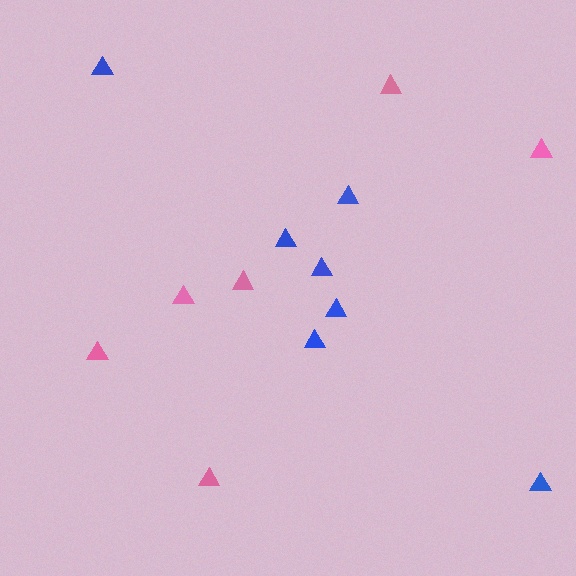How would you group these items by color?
There are 2 groups: one group of pink triangles (6) and one group of blue triangles (7).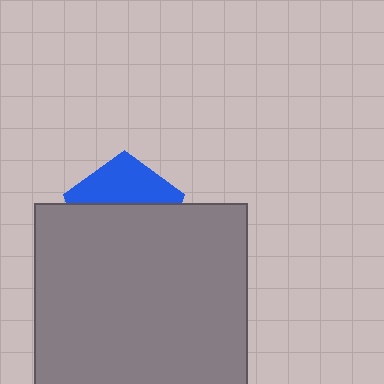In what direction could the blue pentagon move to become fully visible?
The blue pentagon could move up. That would shift it out from behind the gray rectangle entirely.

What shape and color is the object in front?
The object in front is a gray rectangle.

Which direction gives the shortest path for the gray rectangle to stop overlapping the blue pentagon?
Moving down gives the shortest separation.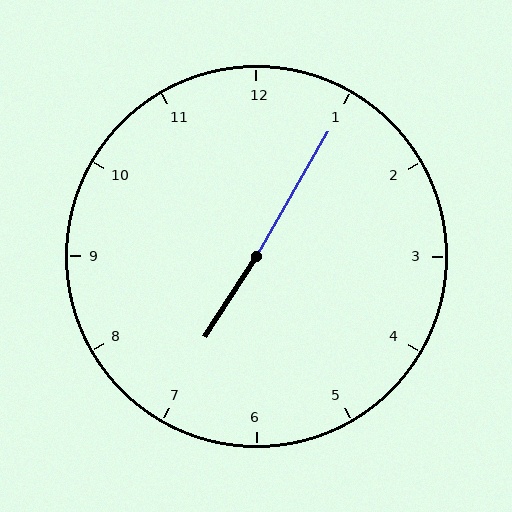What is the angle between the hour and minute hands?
Approximately 178 degrees.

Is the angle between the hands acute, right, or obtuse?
It is obtuse.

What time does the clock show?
7:05.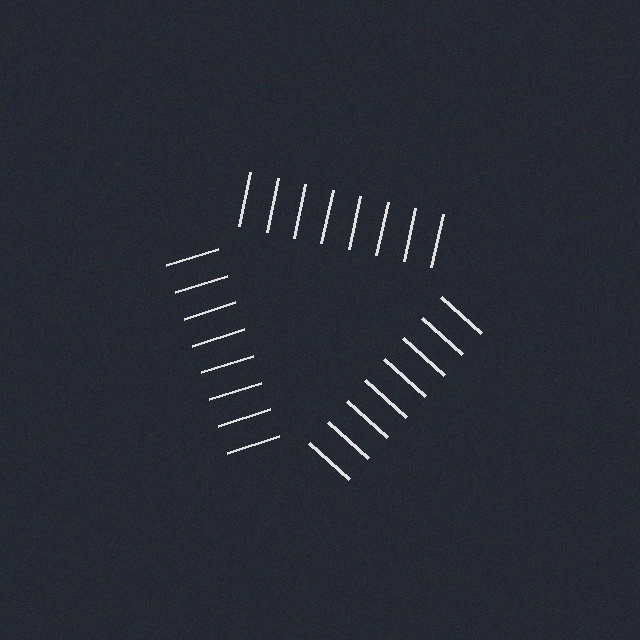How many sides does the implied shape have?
3 sides — the line-ends trace a triangle.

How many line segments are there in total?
24 — 8 along each of the 3 edges.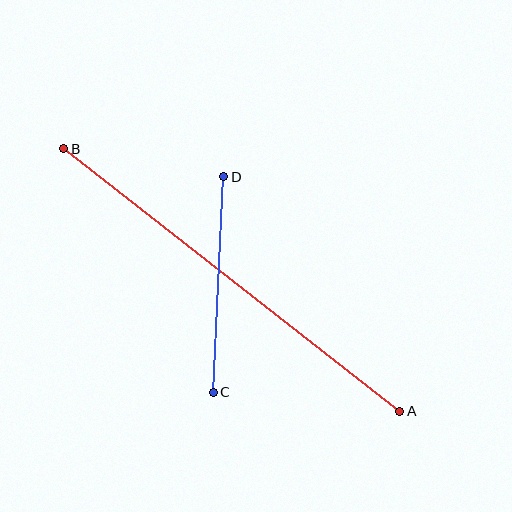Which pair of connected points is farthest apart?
Points A and B are farthest apart.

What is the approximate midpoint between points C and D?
The midpoint is at approximately (218, 284) pixels.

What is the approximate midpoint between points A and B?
The midpoint is at approximately (232, 280) pixels.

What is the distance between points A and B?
The distance is approximately 426 pixels.